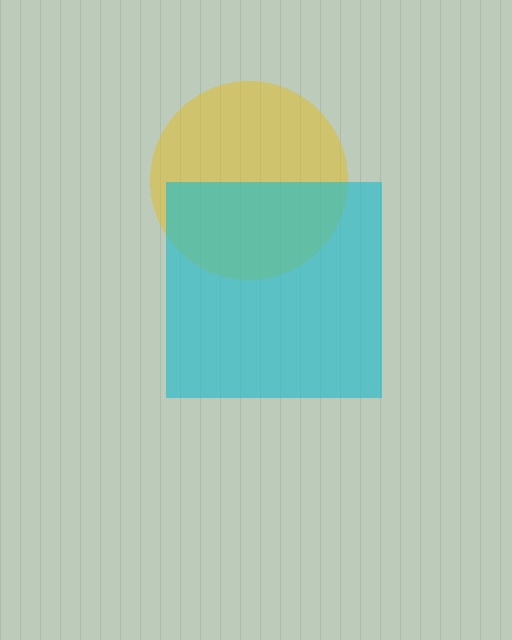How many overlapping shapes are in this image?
There are 2 overlapping shapes in the image.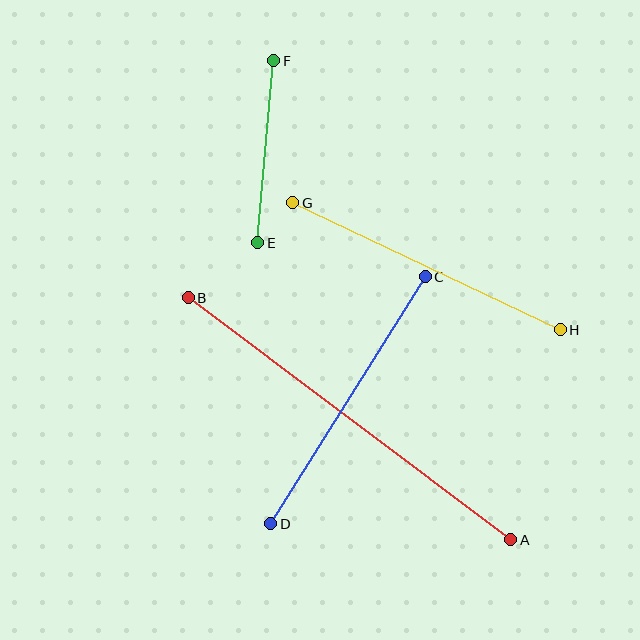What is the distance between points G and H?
The distance is approximately 296 pixels.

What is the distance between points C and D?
The distance is approximately 291 pixels.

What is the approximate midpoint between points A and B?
The midpoint is at approximately (350, 419) pixels.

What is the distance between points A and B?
The distance is approximately 403 pixels.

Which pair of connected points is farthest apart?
Points A and B are farthest apart.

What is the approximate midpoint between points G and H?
The midpoint is at approximately (427, 266) pixels.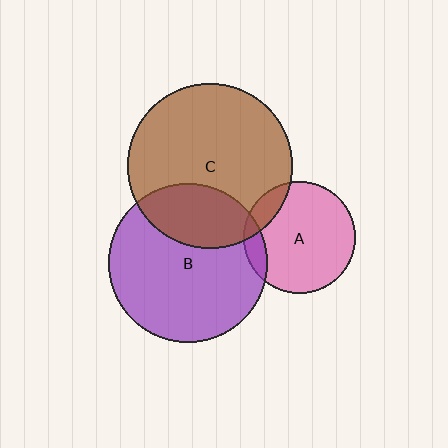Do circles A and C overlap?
Yes.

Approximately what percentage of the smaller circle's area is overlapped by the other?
Approximately 15%.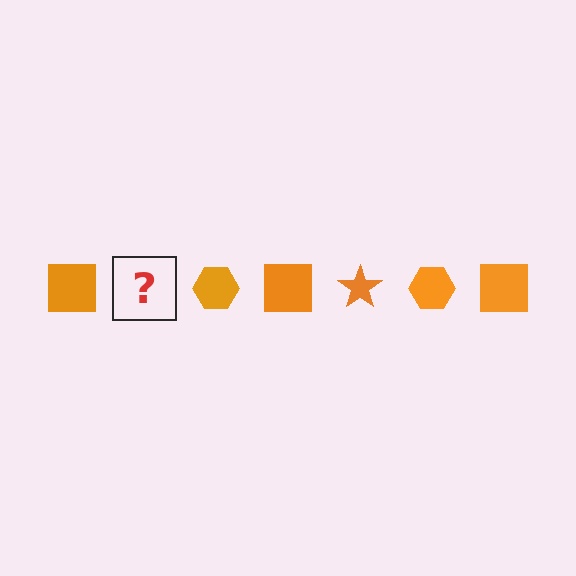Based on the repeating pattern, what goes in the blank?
The blank should be an orange star.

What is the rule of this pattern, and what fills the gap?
The rule is that the pattern cycles through square, star, hexagon shapes in orange. The gap should be filled with an orange star.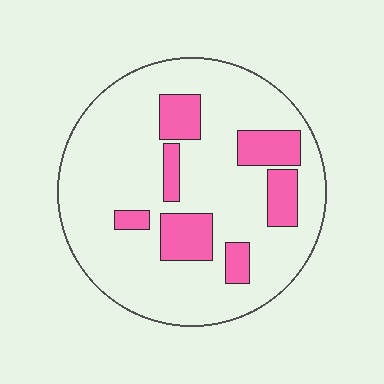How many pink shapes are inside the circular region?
7.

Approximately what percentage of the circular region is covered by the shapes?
Approximately 20%.